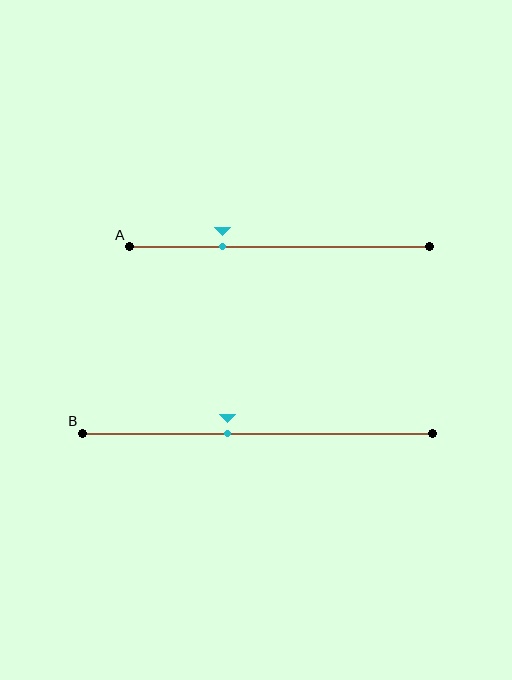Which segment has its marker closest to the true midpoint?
Segment B has its marker closest to the true midpoint.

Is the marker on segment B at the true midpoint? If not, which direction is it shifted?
No, the marker on segment B is shifted to the left by about 9% of the segment length.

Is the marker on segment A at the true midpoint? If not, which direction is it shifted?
No, the marker on segment A is shifted to the left by about 19% of the segment length.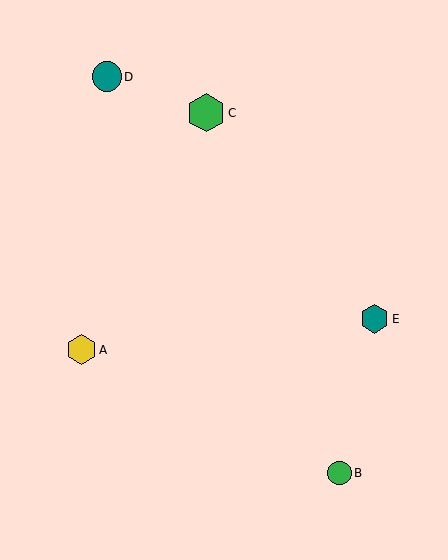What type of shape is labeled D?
Shape D is a teal circle.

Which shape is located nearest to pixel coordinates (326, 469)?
The green circle (labeled B) at (339, 473) is nearest to that location.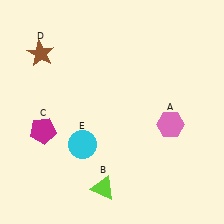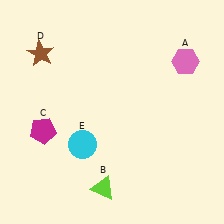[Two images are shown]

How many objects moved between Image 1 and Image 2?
1 object moved between the two images.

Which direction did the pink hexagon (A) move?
The pink hexagon (A) moved up.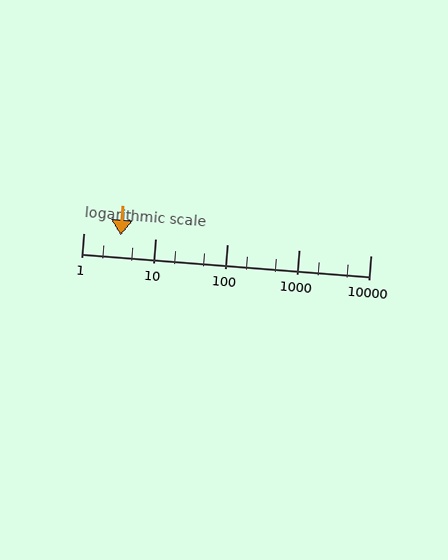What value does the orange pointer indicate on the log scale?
The pointer indicates approximately 3.3.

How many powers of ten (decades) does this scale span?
The scale spans 4 decades, from 1 to 10000.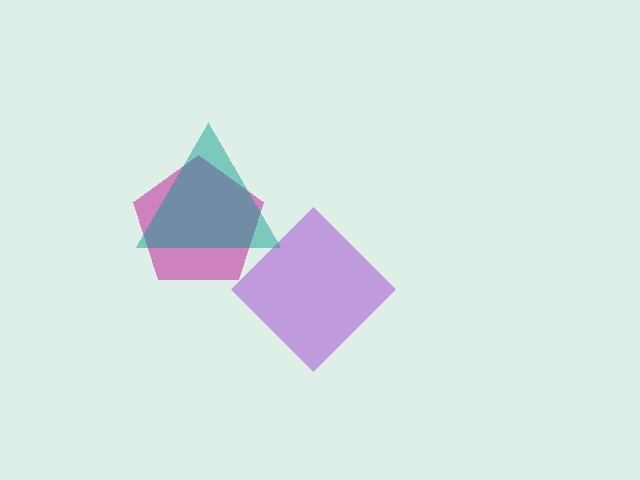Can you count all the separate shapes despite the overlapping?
Yes, there are 3 separate shapes.